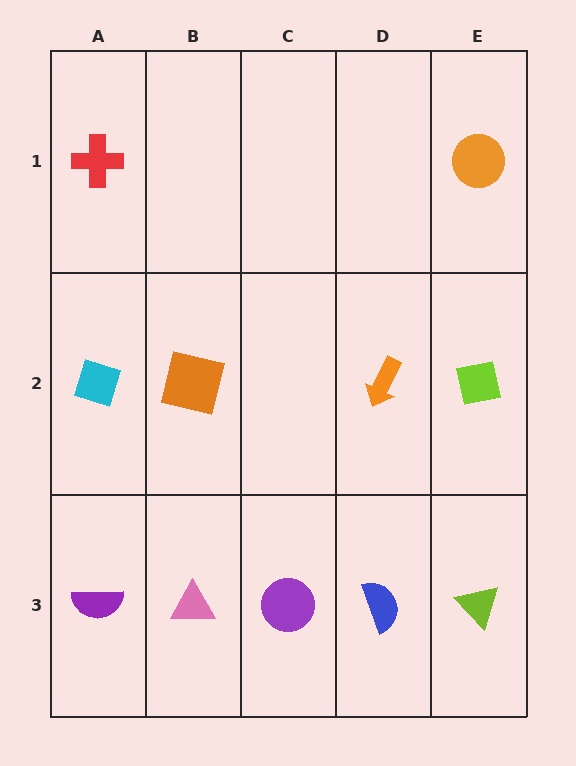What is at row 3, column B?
A pink triangle.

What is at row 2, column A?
A cyan diamond.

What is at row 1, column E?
An orange circle.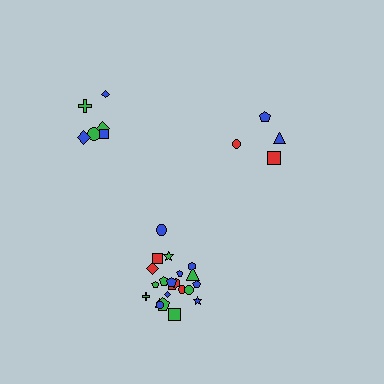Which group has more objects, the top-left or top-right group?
The top-left group.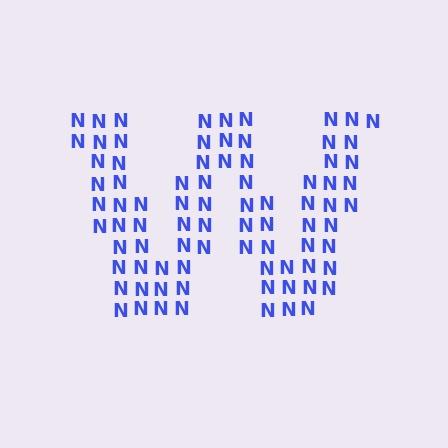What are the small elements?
The small elements are letter N's.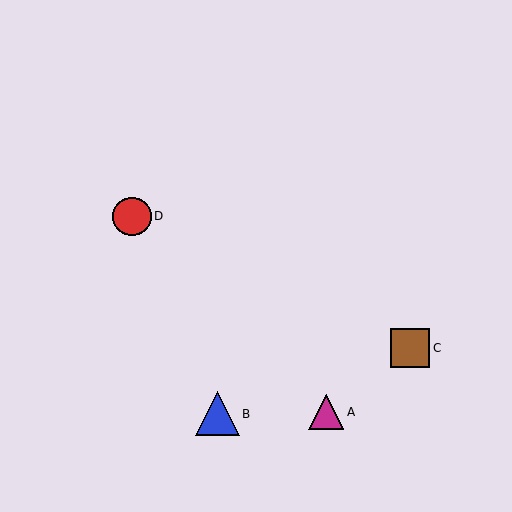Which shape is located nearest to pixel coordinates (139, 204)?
The red circle (labeled D) at (132, 216) is nearest to that location.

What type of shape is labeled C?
Shape C is a brown square.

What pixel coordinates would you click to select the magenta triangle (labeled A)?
Click at (326, 412) to select the magenta triangle A.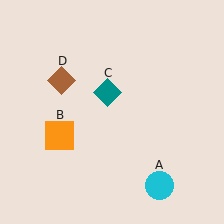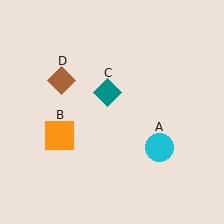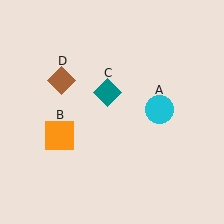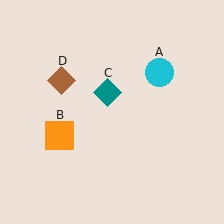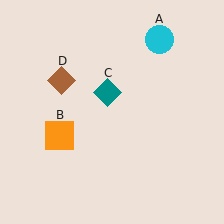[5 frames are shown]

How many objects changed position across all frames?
1 object changed position: cyan circle (object A).